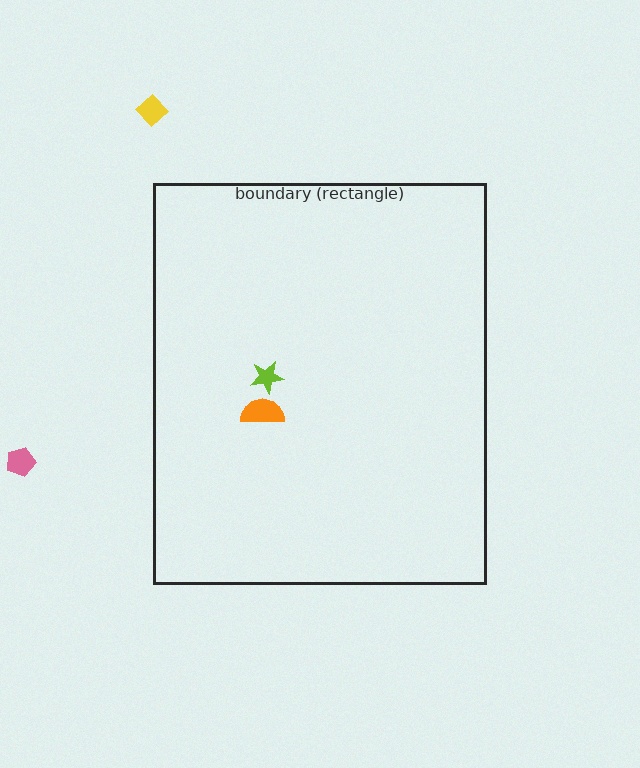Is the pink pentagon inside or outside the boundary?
Outside.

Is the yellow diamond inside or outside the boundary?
Outside.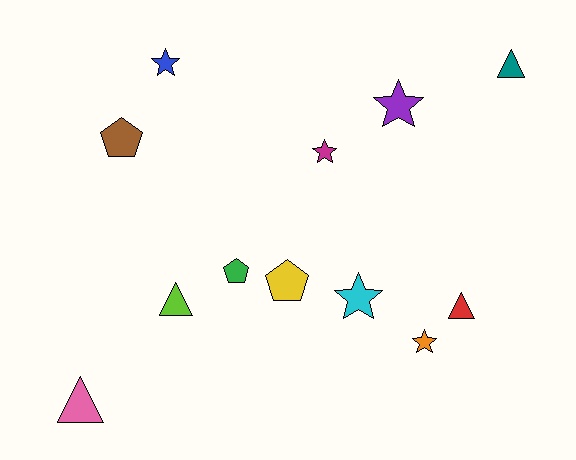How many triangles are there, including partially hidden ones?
There are 4 triangles.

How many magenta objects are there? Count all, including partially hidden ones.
There is 1 magenta object.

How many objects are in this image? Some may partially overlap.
There are 12 objects.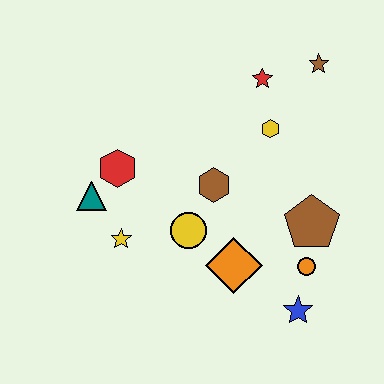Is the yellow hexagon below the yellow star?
No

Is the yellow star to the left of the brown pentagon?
Yes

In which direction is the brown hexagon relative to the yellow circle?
The brown hexagon is above the yellow circle.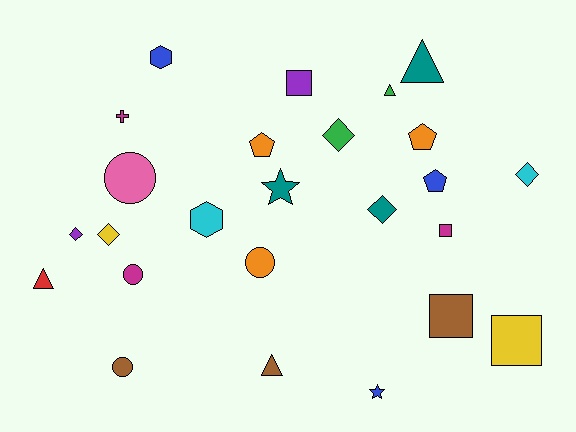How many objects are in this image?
There are 25 objects.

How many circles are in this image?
There are 4 circles.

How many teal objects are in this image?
There are 3 teal objects.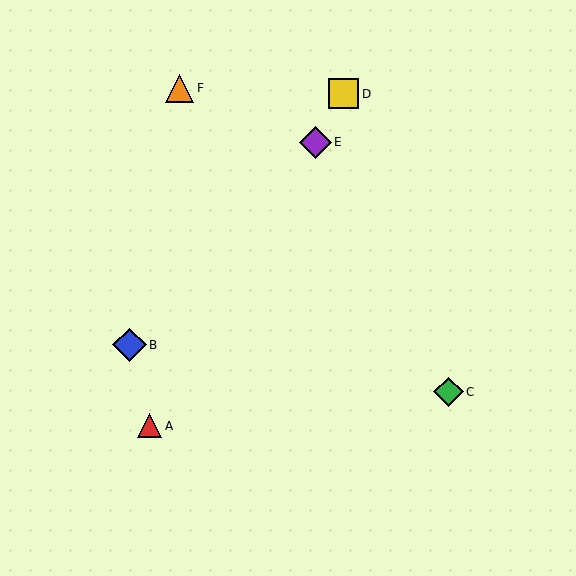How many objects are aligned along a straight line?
3 objects (A, D, E) are aligned along a straight line.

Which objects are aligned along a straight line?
Objects A, D, E are aligned along a straight line.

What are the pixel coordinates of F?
Object F is at (180, 88).